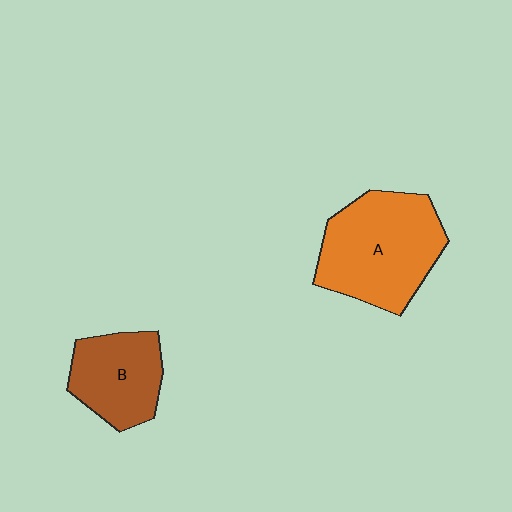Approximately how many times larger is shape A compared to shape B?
Approximately 1.6 times.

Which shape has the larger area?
Shape A (orange).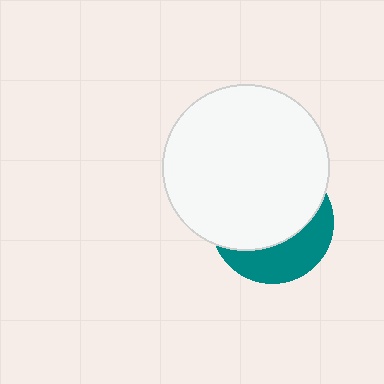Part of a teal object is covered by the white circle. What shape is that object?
It is a circle.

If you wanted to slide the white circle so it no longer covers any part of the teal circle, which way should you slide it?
Slide it up — that is the most direct way to separate the two shapes.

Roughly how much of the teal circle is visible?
A small part of it is visible (roughly 35%).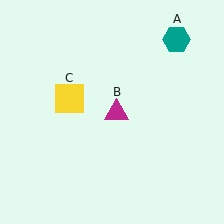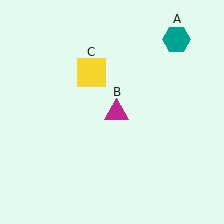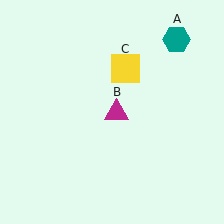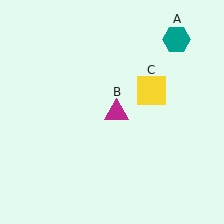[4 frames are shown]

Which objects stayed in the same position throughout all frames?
Teal hexagon (object A) and magenta triangle (object B) remained stationary.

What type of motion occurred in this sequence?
The yellow square (object C) rotated clockwise around the center of the scene.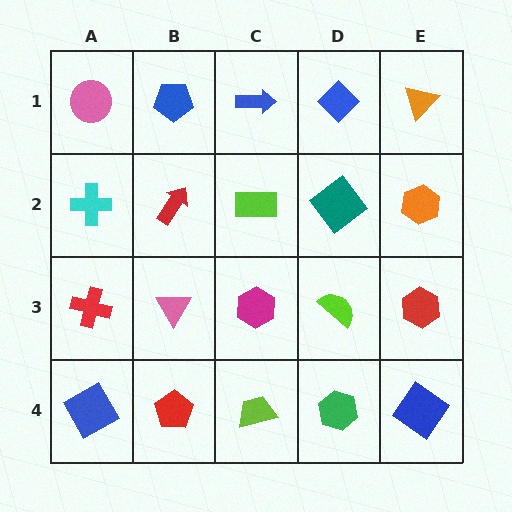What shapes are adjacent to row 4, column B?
A pink triangle (row 3, column B), a blue square (row 4, column A), a lime trapezoid (row 4, column C).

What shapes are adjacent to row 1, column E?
An orange hexagon (row 2, column E), a blue diamond (row 1, column D).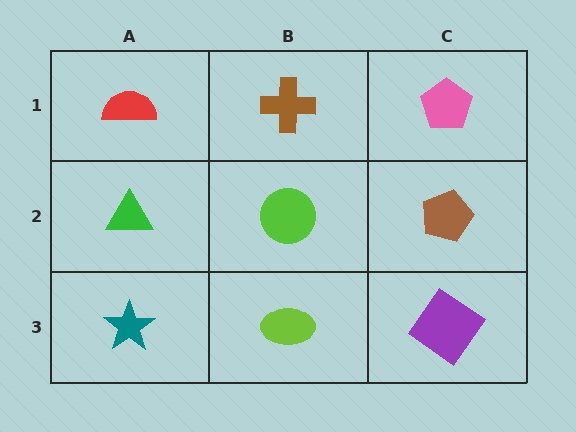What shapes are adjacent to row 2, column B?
A brown cross (row 1, column B), a lime ellipse (row 3, column B), a green triangle (row 2, column A), a brown pentagon (row 2, column C).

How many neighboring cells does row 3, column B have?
3.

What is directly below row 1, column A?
A green triangle.